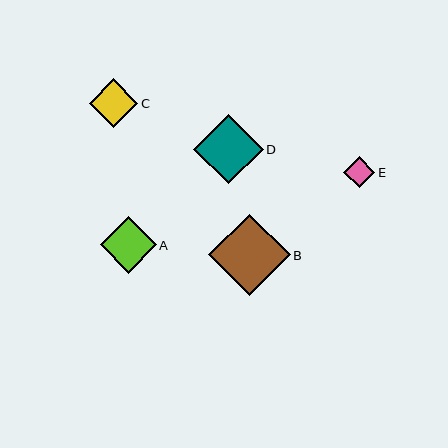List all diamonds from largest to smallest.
From largest to smallest: B, D, A, C, E.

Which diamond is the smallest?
Diamond E is the smallest with a size of approximately 32 pixels.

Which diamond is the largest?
Diamond B is the largest with a size of approximately 81 pixels.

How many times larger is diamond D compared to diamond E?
Diamond D is approximately 2.2 times the size of diamond E.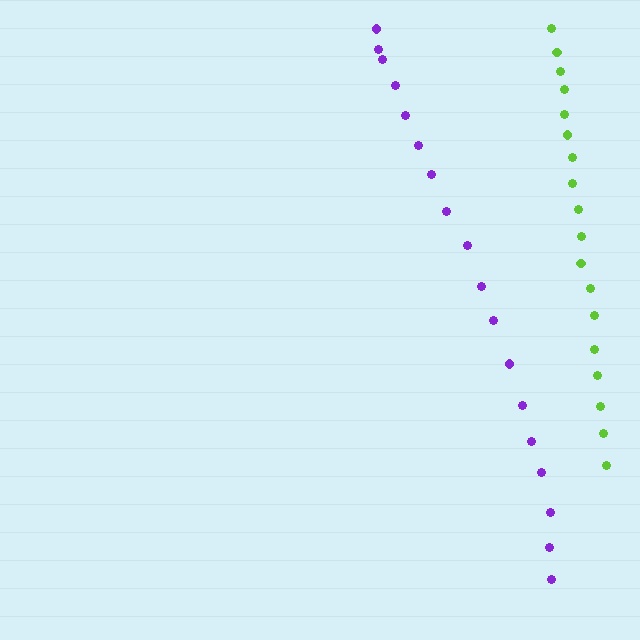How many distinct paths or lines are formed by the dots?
There are 2 distinct paths.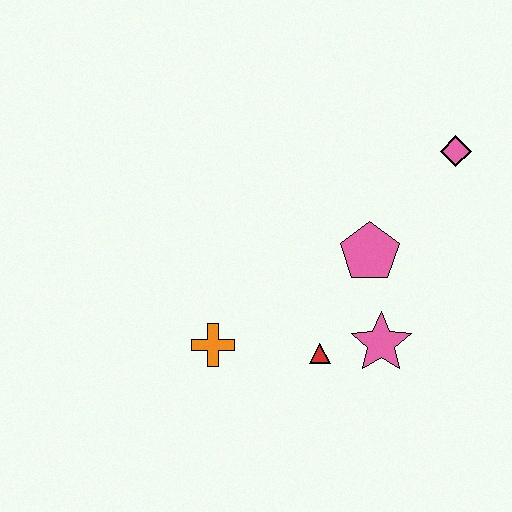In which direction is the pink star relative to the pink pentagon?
The pink star is below the pink pentagon.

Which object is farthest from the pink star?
The pink diamond is farthest from the pink star.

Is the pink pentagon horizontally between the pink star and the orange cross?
Yes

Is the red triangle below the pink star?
Yes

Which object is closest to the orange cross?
The red triangle is closest to the orange cross.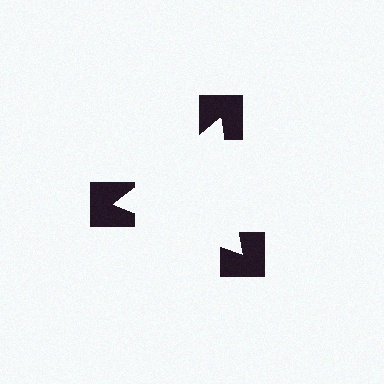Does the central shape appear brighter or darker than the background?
It typically appears slightly brighter than the background, even though no actual brightness change is drawn.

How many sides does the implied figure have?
3 sides.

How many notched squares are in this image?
There are 3 — one at each vertex of the illusory triangle.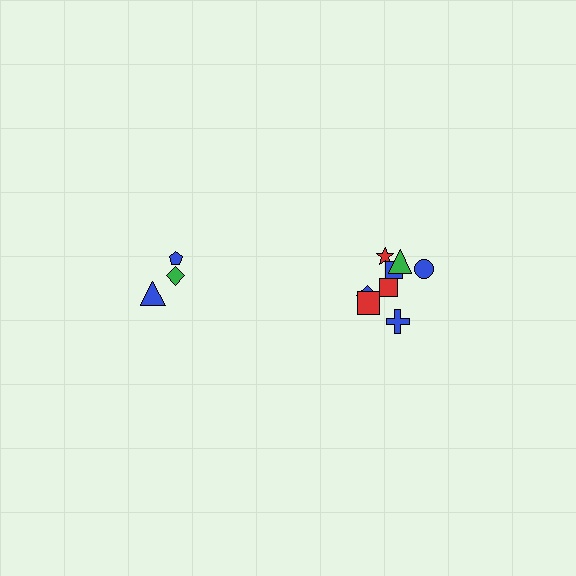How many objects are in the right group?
There are 8 objects.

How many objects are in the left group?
There are 3 objects.